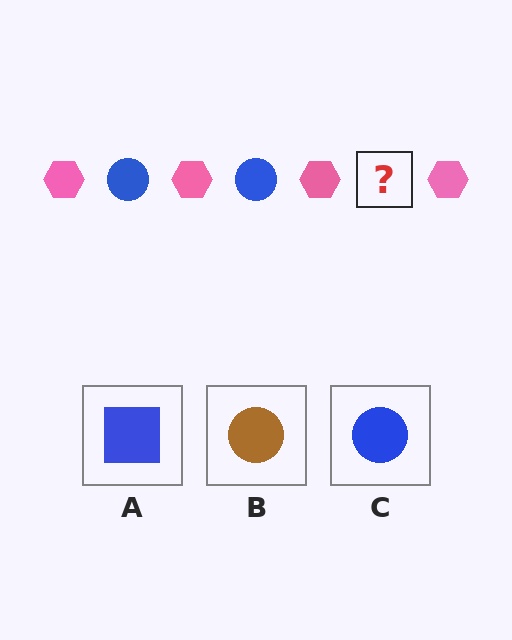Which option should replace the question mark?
Option C.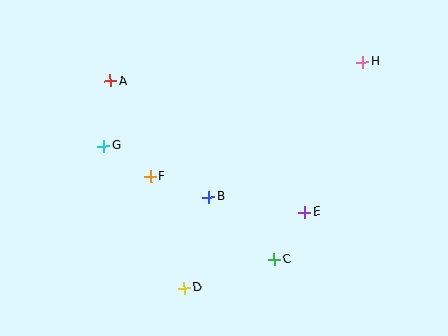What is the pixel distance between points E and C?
The distance between E and C is 56 pixels.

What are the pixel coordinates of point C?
Point C is at (274, 259).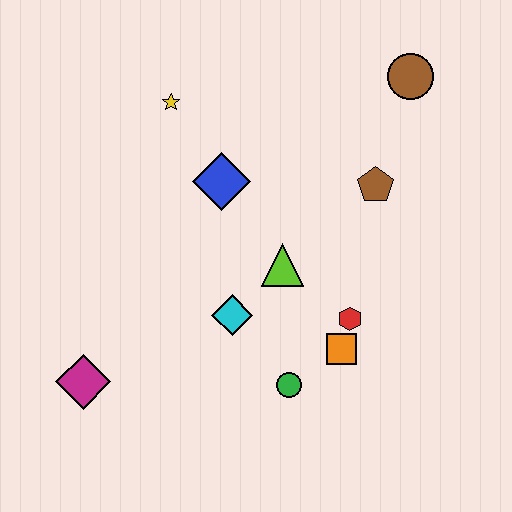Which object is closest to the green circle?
The orange square is closest to the green circle.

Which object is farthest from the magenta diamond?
The brown circle is farthest from the magenta diamond.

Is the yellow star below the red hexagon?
No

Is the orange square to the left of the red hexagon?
Yes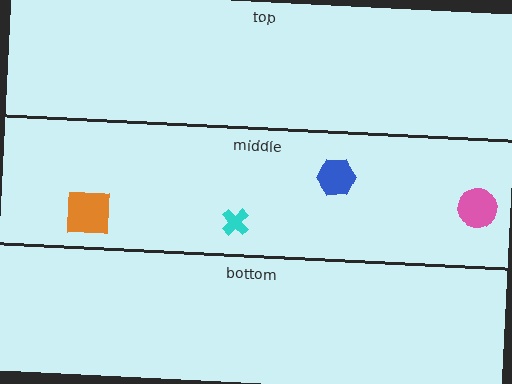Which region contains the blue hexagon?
The middle region.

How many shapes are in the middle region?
4.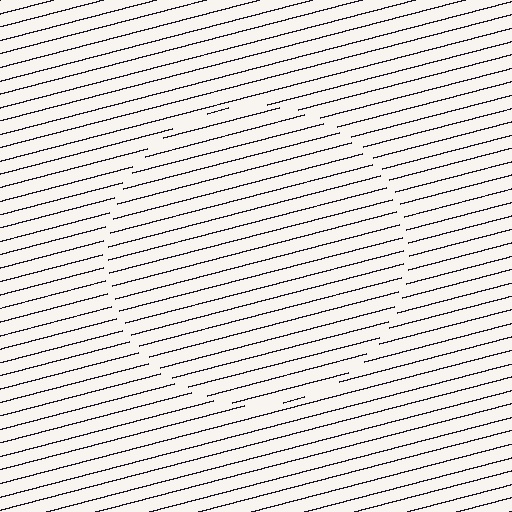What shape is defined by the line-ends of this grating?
An illusory circle. The interior of the shape contains the same grating, shifted by half a period — the contour is defined by the phase discontinuity where line-ends from the inner and outer gratings abut.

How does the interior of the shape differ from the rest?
The interior of the shape contains the same grating, shifted by half a period — the contour is defined by the phase discontinuity where line-ends from the inner and outer gratings abut.